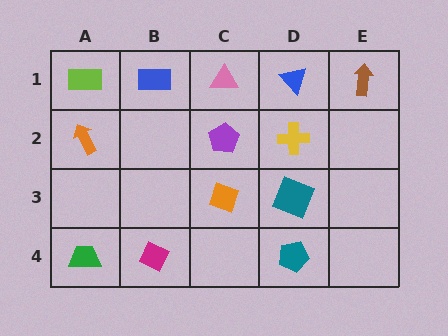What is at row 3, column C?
An orange diamond.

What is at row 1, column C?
A pink triangle.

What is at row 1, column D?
A blue triangle.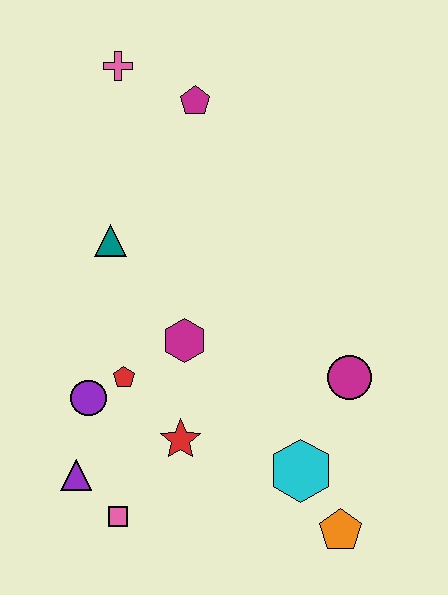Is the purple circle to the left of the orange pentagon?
Yes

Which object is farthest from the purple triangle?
The pink cross is farthest from the purple triangle.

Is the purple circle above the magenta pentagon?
No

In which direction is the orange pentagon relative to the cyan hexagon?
The orange pentagon is below the cyan hexagon.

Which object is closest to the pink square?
The purple triangle is closest to the pink square.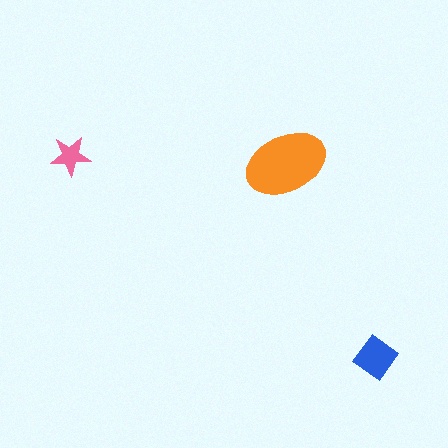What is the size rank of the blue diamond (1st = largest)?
2nd.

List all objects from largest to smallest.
The orange ellipse, the blue diamond, the pink star.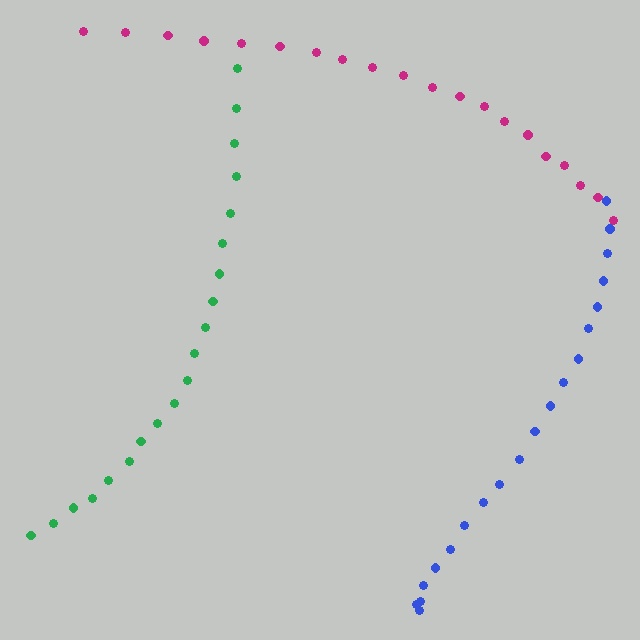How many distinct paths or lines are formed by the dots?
There are 3 distinct paths.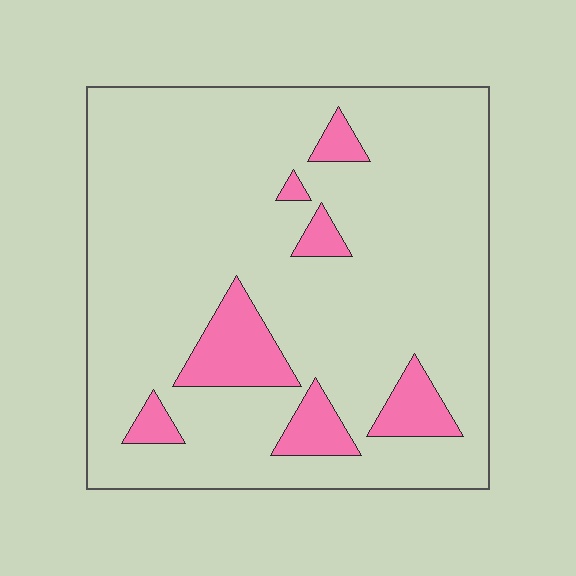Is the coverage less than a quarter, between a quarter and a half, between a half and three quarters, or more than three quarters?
Less than a quarter.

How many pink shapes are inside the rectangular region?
7.